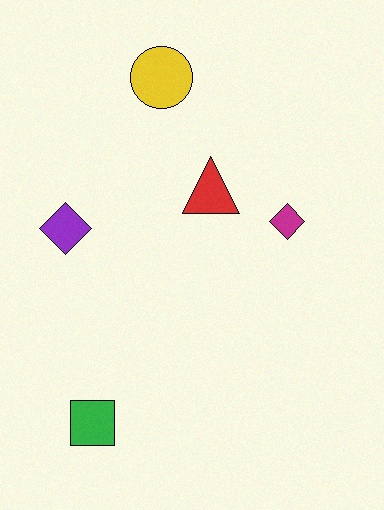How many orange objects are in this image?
There are no orange objects.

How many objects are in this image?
There are 5 objects.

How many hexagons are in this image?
There are no hexagons.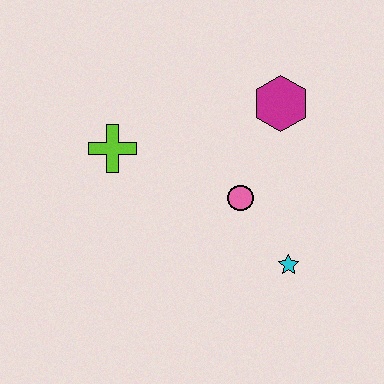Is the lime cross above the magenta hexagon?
No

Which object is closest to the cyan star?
The pink circle is closest to the cyan star.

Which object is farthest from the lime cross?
The cyan star is farthest from the lime cross.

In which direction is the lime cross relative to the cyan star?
The lime cross is to the left of the cyan star.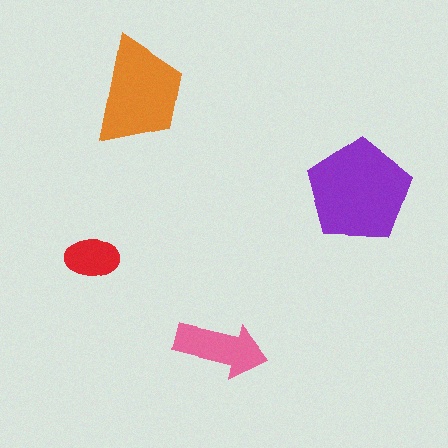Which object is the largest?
The purple pentagon.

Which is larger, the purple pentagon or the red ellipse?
The purple pentagon.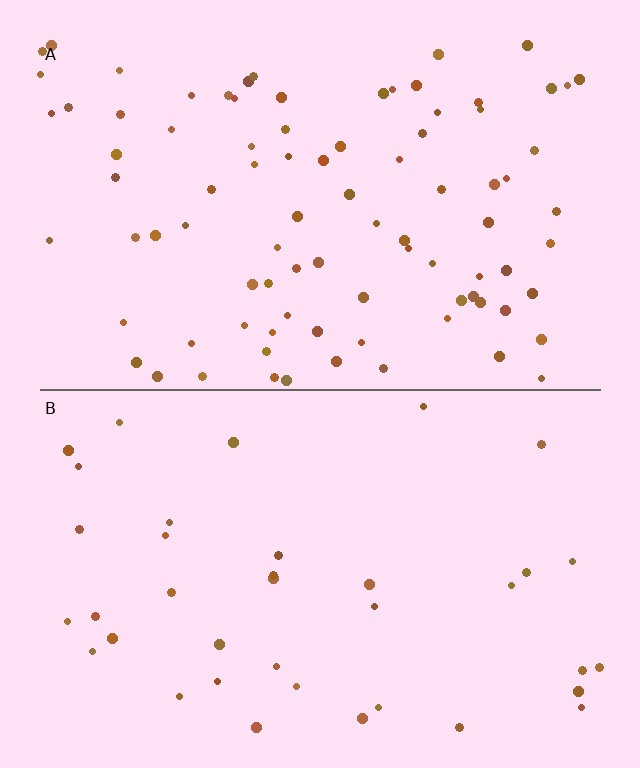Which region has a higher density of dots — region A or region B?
A (the top).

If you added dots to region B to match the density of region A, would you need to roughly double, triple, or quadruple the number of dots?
Approximately double.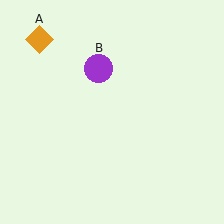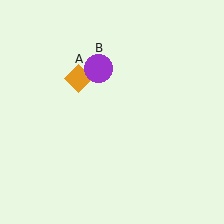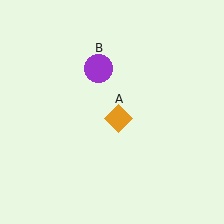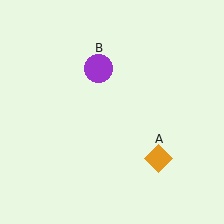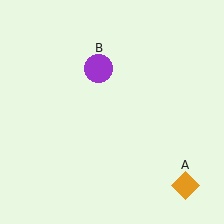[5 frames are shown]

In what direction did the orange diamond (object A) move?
The orange diamond (object A) moved down and to the right.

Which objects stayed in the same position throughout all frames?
Purple circle (object B) remained stationary.